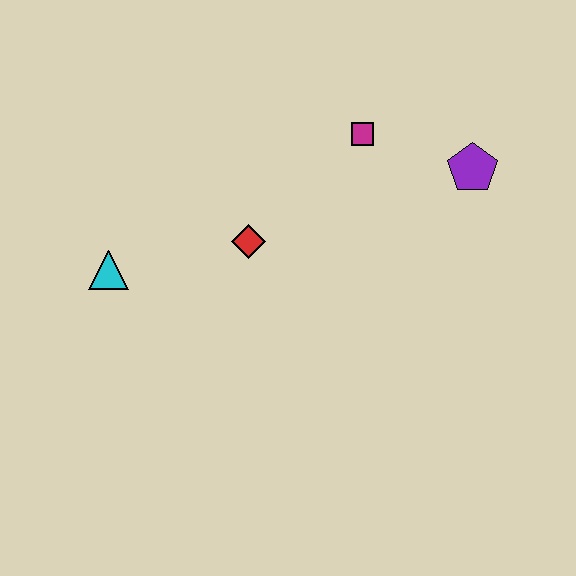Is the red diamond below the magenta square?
Yes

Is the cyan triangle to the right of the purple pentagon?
No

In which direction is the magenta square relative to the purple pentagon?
The magenta square is to the left of the purple pentagon.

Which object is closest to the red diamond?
The cyan triangle is closest to the red diamond.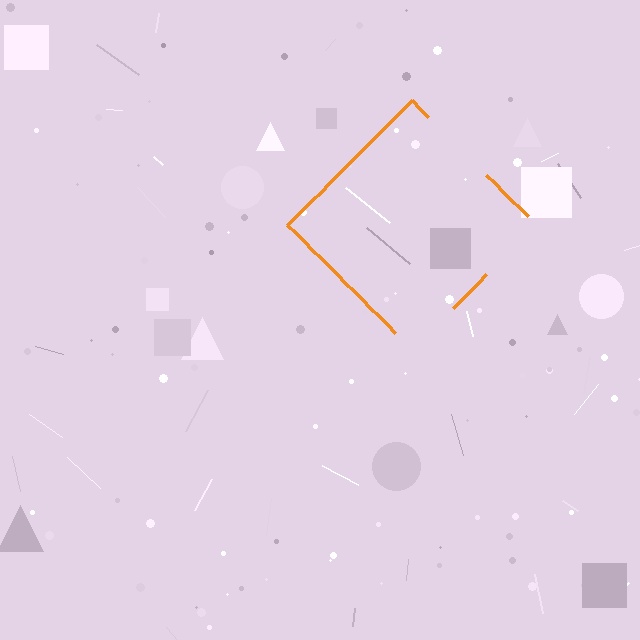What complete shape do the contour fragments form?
The contour fragments form a diamond.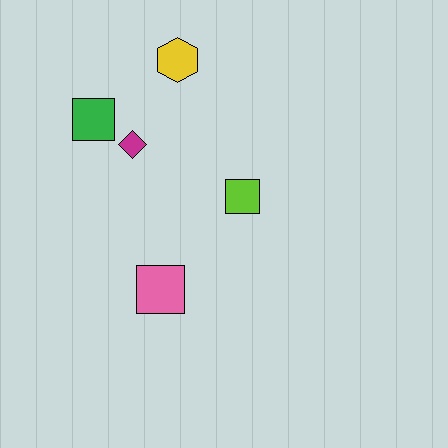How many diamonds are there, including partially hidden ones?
There is 1 diamond.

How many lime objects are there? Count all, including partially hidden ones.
There is 1 lime object.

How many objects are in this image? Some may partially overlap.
There are 5 objects.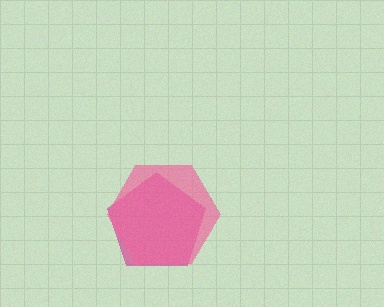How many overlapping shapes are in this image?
There are 2 overlapping shapes in the image.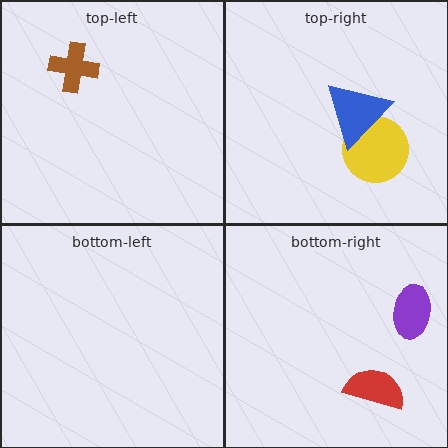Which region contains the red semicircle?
The bottom-right region.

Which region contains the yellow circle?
The top-right region.